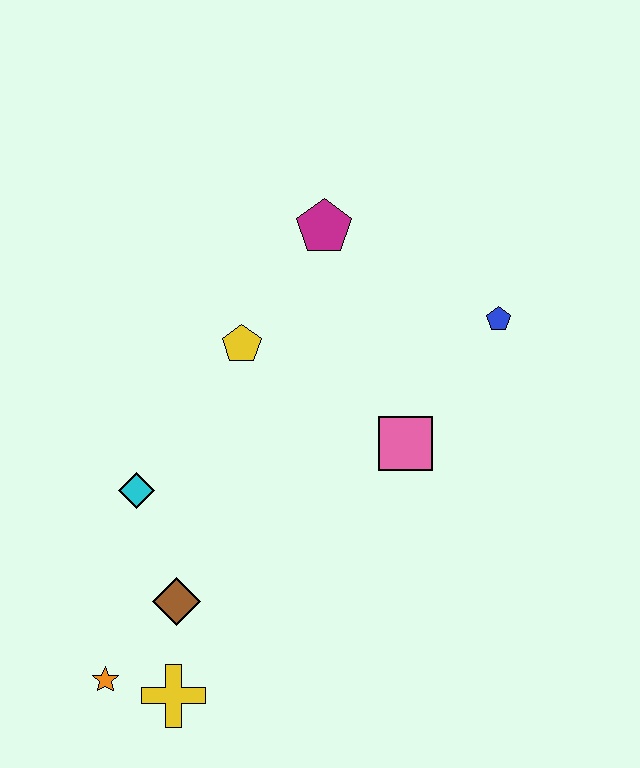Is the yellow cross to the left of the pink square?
Yes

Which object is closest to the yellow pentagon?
The magenta pentagon is closest to the yellow pentagon.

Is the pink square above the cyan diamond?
Yes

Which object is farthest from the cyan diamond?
The blue pentagon is farthest from the cyan diamond.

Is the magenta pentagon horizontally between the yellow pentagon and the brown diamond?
No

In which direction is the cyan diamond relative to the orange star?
The cyan diamond is above the orange star.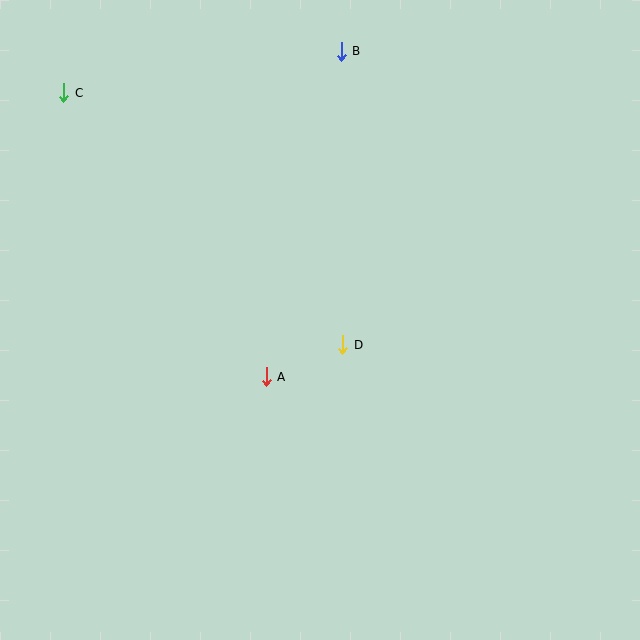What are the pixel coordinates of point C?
Point C is at (64, 93).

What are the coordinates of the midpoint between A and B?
The midpoint between A and B is at (304, 214).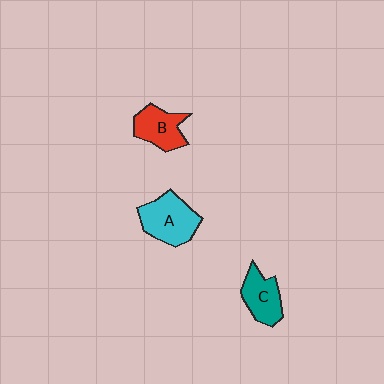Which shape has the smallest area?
Shape C (teal).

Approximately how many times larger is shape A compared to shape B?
Approximately 1.3 times.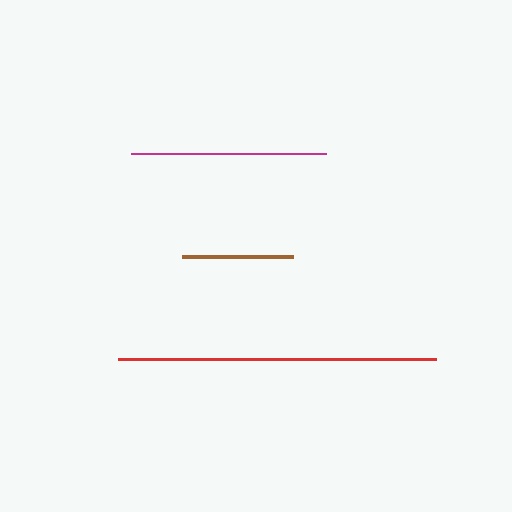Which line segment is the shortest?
The brown line is the shortest at approximately 111 pixels.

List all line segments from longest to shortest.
From longest to shortest: red, magenta, brown.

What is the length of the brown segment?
The brown segment is approximately 111 pixels long.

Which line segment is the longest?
The red line is the longest at approximately 318 pixels.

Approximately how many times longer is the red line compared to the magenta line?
The red line is approximately 1.6 times the length of the magenta line.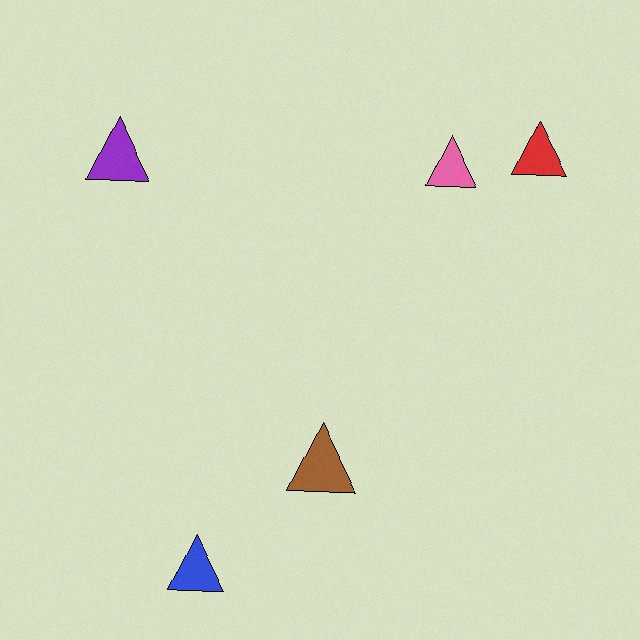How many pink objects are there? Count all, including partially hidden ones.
There is 1 pink object.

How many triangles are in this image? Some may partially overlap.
There are 5 triangles.